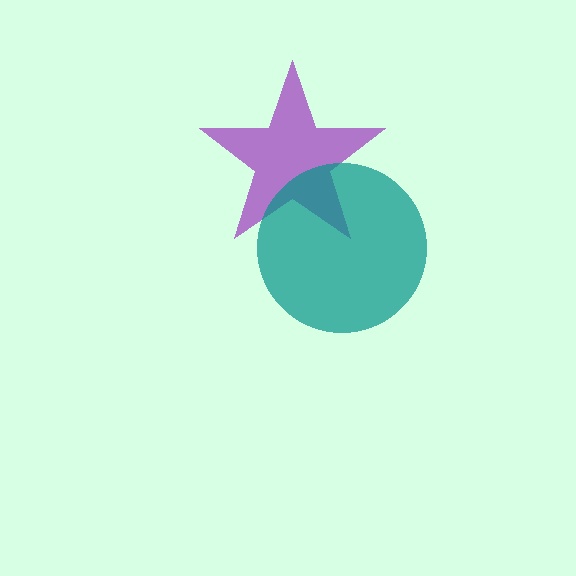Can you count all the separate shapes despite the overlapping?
Yes, there are 2 separate shapes.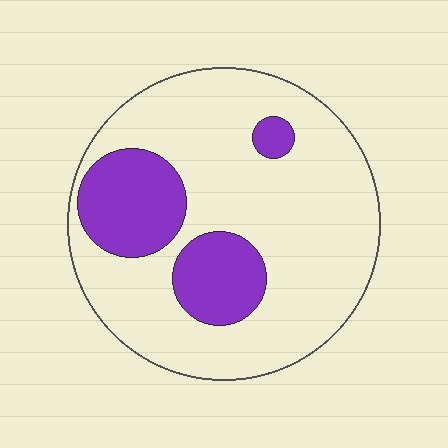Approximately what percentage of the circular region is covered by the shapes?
Approximately 25%.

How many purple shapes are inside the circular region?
3.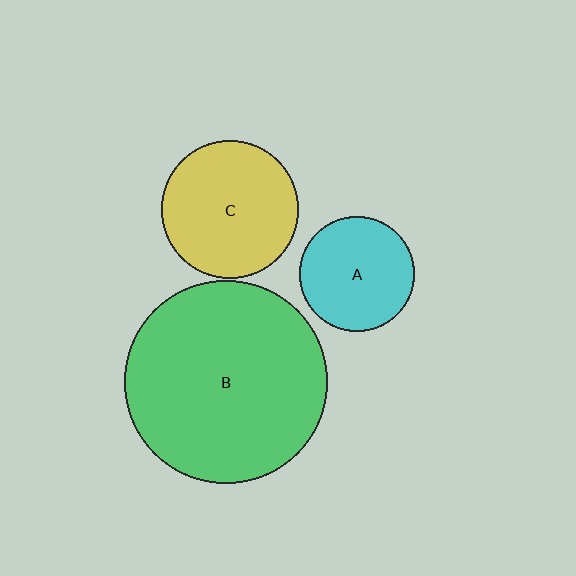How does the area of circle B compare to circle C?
Approximately 2.2 times.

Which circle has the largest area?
Circle B (green).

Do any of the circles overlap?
No, none of the circles overlap.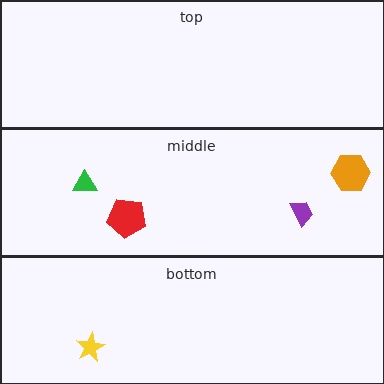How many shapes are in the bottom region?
1.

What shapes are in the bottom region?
The yellow star.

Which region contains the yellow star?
The bottom region.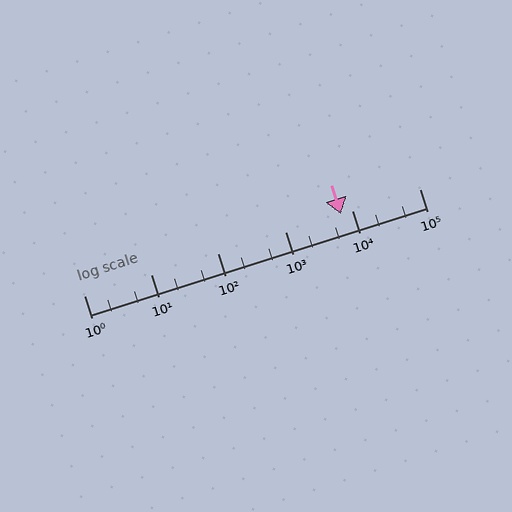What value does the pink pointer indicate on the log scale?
The pointer indicates approximately 6800.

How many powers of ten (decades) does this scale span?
The scale spans 5 decades, from 1 to 100000.